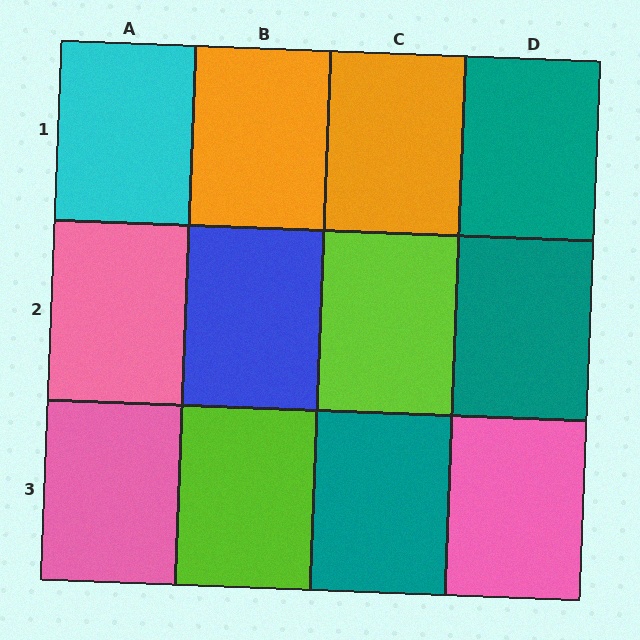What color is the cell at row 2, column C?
Lime.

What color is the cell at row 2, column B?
Blue.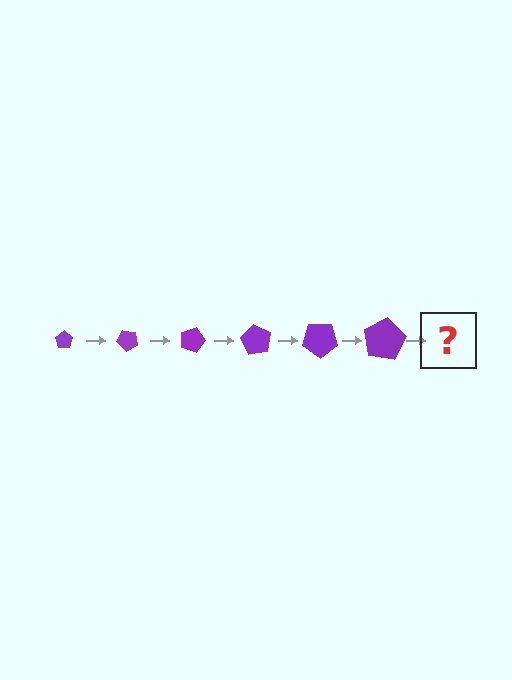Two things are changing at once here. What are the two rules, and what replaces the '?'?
The two rules are that the pentagon grows larger each step and it rotates 45 degrees each step. The '?' should be a pentagon, larger than the previous one and rotated 270 degrees from the start.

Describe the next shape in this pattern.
It should be a pentagon, larger than the previous one and rotated 270 degrees from the start.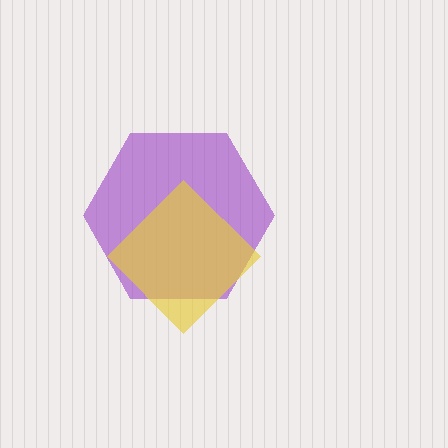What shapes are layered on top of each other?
The layered shapes are: a purple hexagon, a yellow diamond.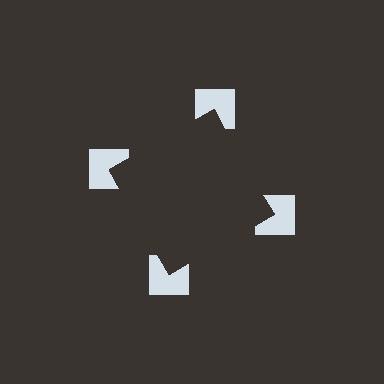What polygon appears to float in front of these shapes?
An illusory square — its edges are inferred from the aligned wedge cuts in the notched squares, not physically drawn.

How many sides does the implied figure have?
4 sides.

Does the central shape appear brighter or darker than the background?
It typically appears slightly darker than the background, even though no actual brightness change is drawn.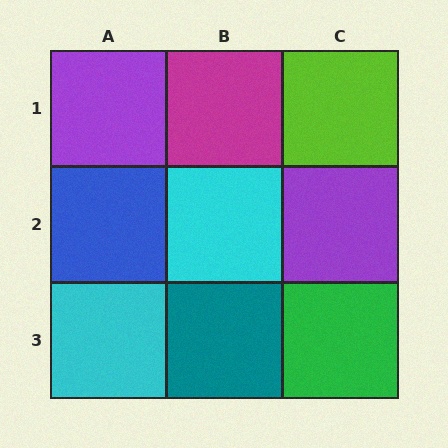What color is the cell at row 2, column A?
Blue.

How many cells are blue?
1 cell is blue.